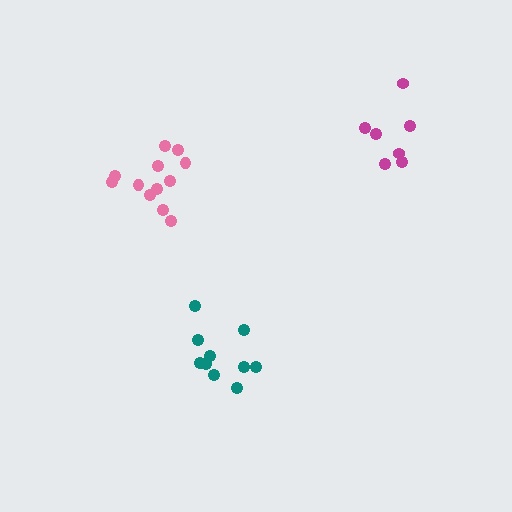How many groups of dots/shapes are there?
There are 3 groups.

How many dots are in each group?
Group 1: 12 dots, Group 2: 7 dots, Group 3: 10 dots (29 total).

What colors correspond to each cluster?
The clusters are colored: pink, magenta, teal.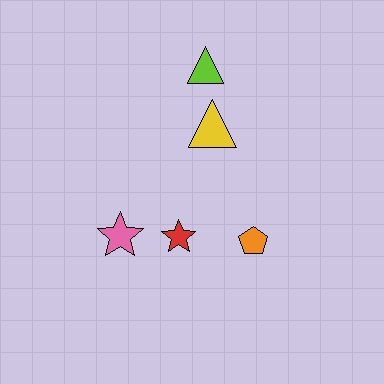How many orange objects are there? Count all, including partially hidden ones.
There is 1 orange object.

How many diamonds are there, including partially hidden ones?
There are no diamonds.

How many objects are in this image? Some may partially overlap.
There are 5 objects.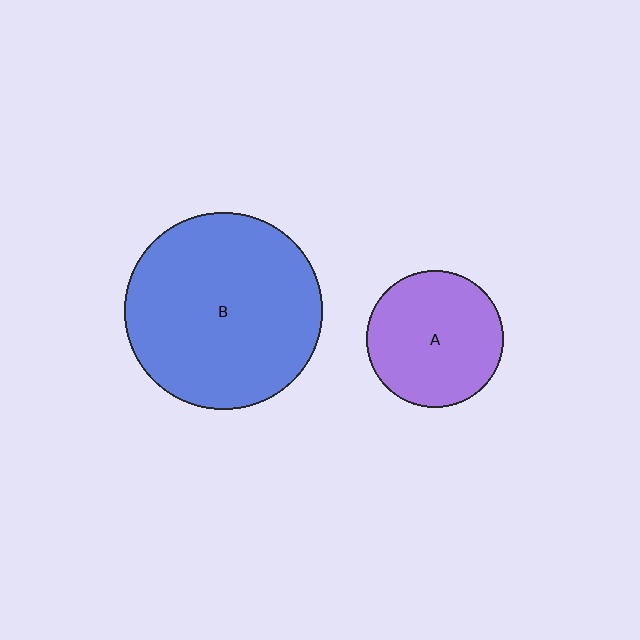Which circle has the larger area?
Circle B (blue).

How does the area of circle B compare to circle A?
Approximately 2.1 times.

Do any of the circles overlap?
No, none of the circles overlap.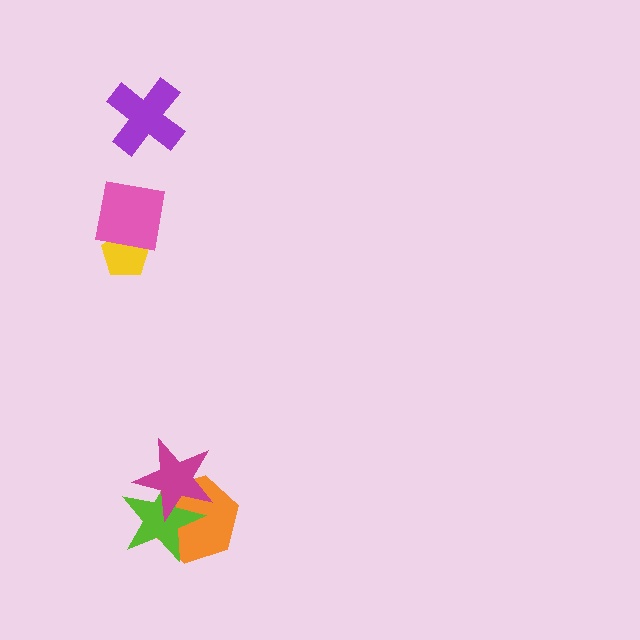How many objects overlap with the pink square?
1 object overlaps with the pink square.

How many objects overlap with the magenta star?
2 objects overlap with the magenta star.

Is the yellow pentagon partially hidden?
Yes, it is partially covered by another shape.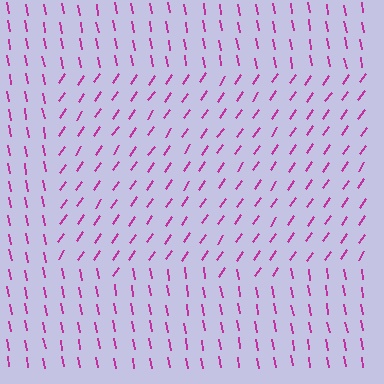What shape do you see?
I see a rectangle.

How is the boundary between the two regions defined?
The boundary is defined purely by a change in line orientation (approximately 45 degrees difference). All lines are the same color and thickness.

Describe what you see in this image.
The image is filled with small magenta line segments. A rectangle region in the image has lines oriented differently from the surrounding lines, creating a visible texture boundary.